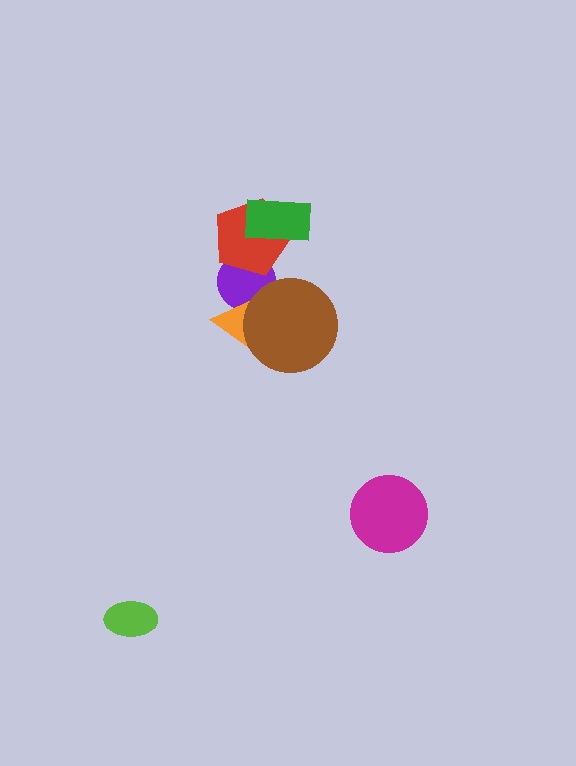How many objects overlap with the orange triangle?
2 objects overlap with the orange triangle.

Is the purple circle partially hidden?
Yes, it is partially covered by another shape.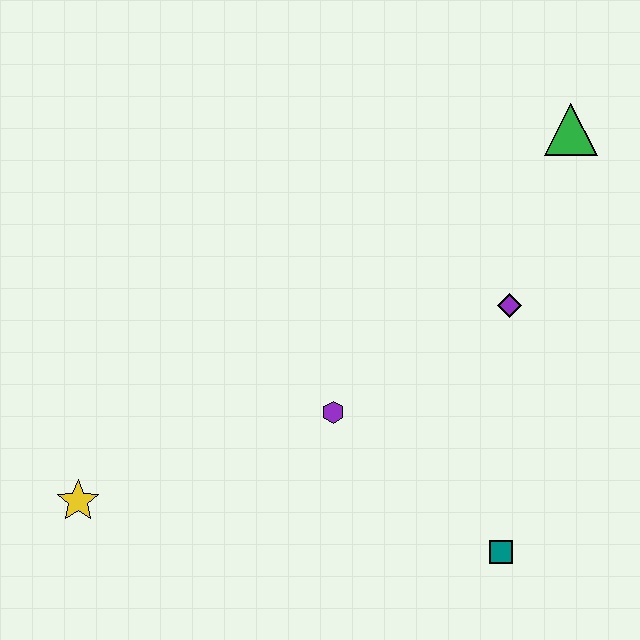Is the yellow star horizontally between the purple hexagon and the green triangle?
No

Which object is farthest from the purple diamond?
The yellow star is farthest from the purple diamond.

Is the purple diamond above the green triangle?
No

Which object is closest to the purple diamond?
The green triangle is closest to the purple diamond.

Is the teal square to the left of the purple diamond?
Yes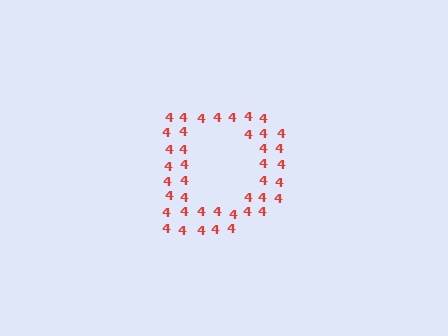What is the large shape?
The large shape is the letter D.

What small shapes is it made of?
It is made of small digit 4's.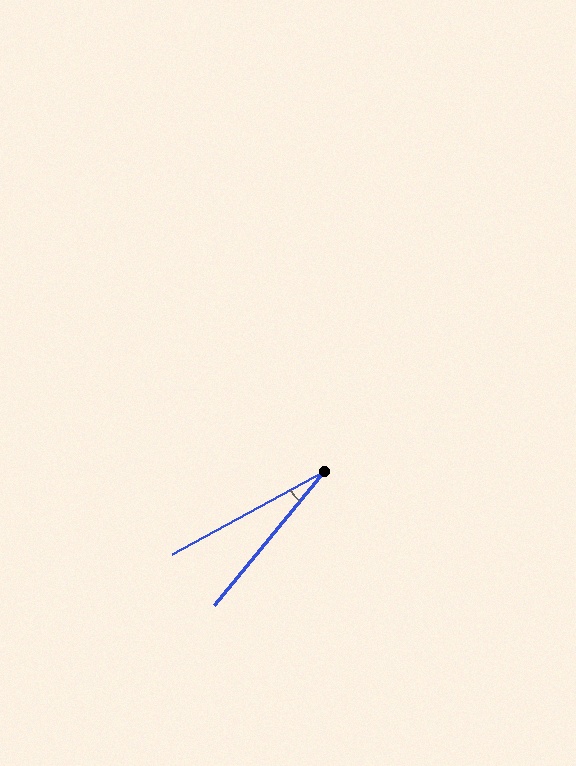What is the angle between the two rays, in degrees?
Approximately 22 degrees.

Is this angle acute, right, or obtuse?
It is acute.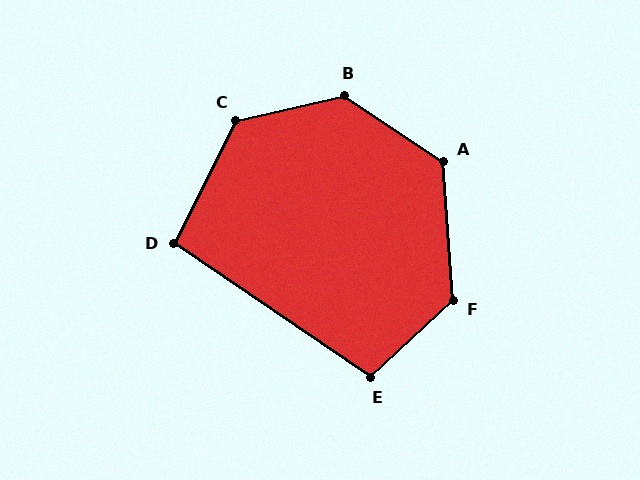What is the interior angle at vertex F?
Approximately 129 degrees (obtuse).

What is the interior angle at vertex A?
Approximately 127 degrees (obtuse).